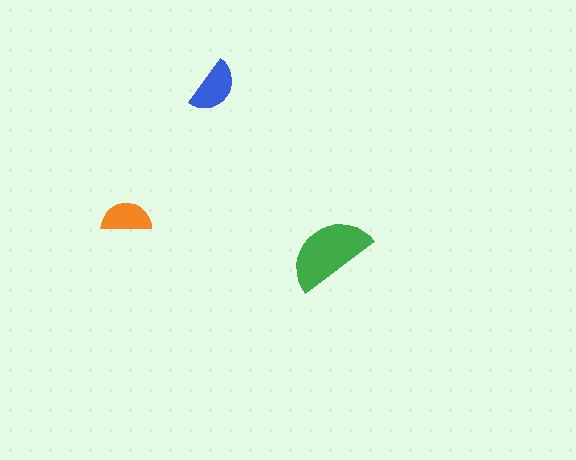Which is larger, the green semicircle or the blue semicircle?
The green one.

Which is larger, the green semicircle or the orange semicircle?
The green one.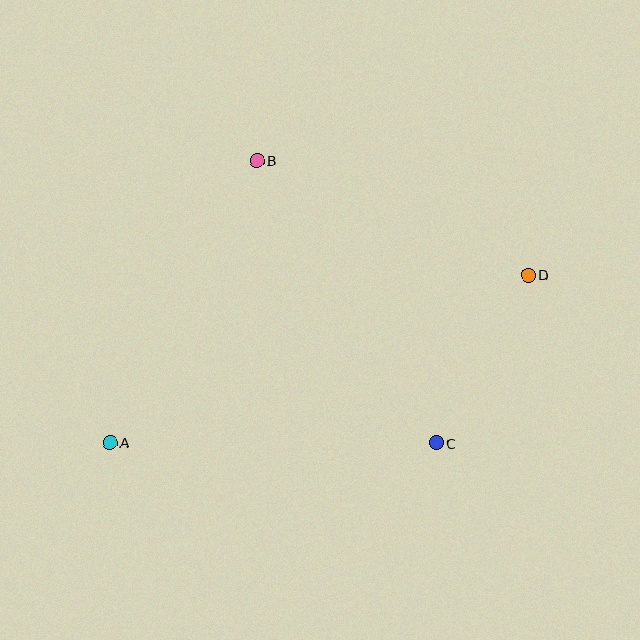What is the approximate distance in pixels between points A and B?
The distance between A and B is approximately 318 pixels.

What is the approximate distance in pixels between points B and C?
The distance between B and C is approximately 334 pixels.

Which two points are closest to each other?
Points C and D are closest to each other.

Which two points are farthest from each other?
Points A and D are farthest from each other.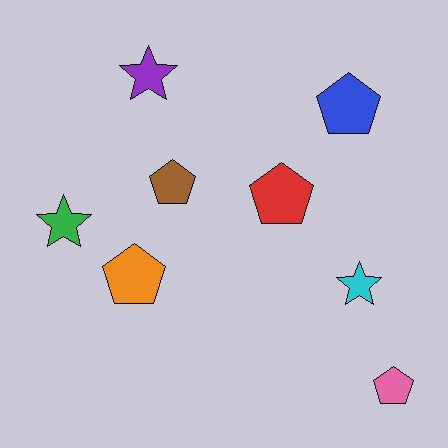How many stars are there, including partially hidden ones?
There are 3 stars.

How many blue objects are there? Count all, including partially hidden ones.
There is 1 blue object.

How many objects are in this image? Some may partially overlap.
There are 8 objects.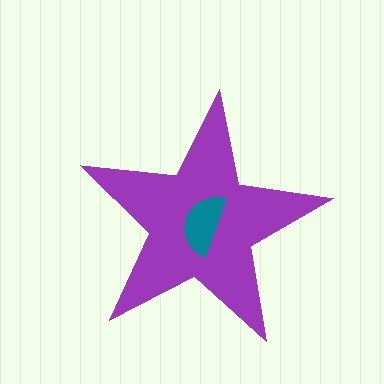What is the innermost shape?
The teal semicircle.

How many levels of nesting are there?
2.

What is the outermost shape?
The purple star.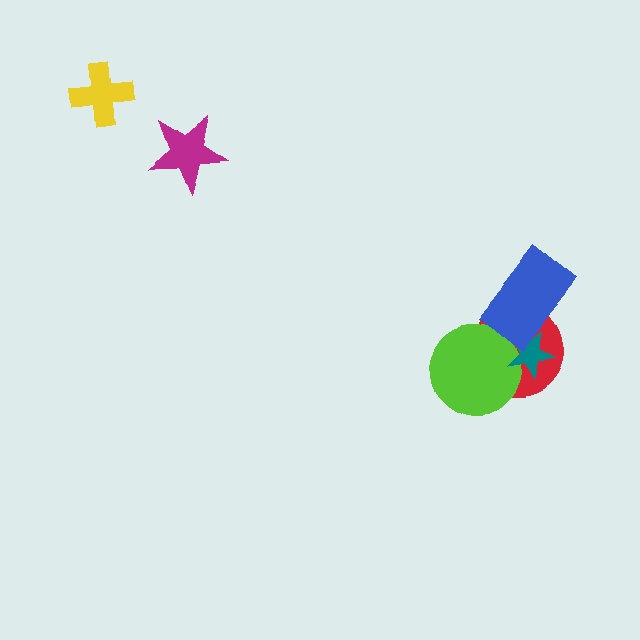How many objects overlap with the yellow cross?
0 objects overlap with the yellow cross.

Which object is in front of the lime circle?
The teal star is in front of the lime circle.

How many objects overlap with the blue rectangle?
2 objects overlap with the blue rectangle.